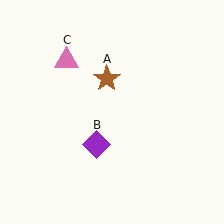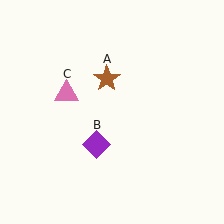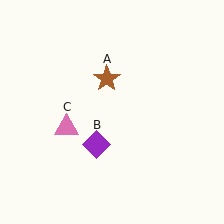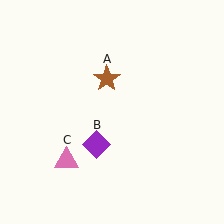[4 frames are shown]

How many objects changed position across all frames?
1 object changed position: pink triangle (object C).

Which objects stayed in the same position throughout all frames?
Brown star (object A) and purple diamond (object B) remained stationary.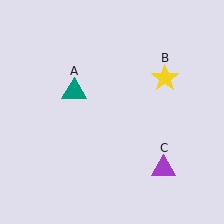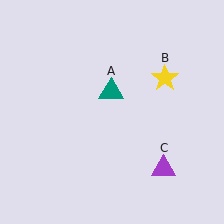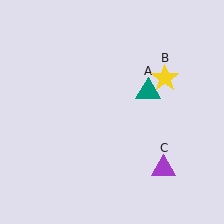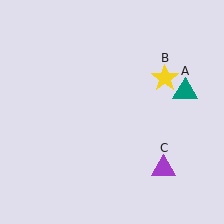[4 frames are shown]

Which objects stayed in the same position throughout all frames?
Yellow star (object B) and purple triangle (object C) remained stationary.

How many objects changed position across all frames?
1 object changed position: teal triangle (object A).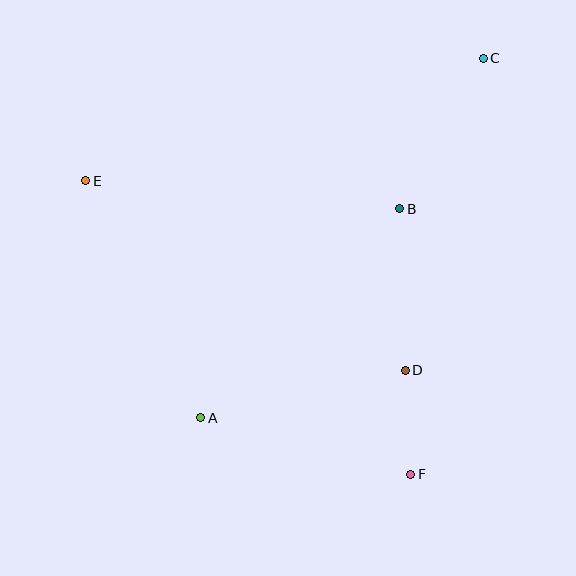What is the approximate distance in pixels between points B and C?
The distance between B and C is approximately 172 pixels.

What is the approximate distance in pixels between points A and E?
The distance between A and E is approximately 264 pixels.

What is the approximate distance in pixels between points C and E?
The distance between C and E is approximately 416 pixels.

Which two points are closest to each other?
Points D and F are closest to each other.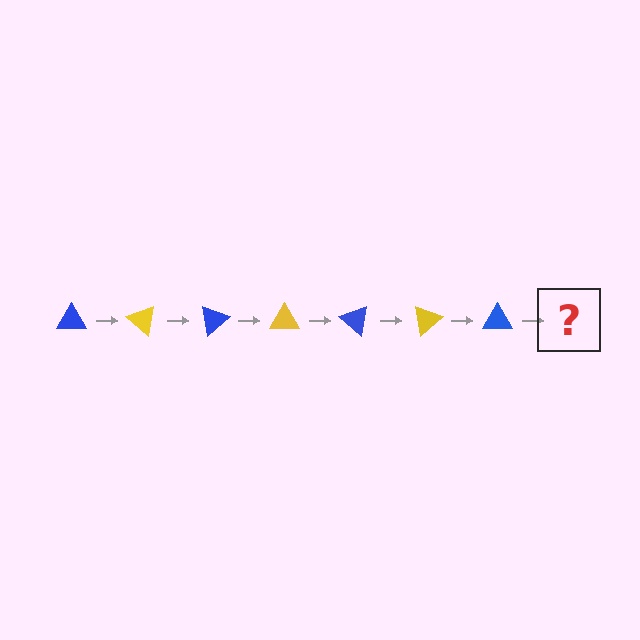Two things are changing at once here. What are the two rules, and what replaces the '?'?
The two rules are that it rotates 40 degrees each step and the color cycles through blue and yellow. The '?' should be a yellow triangle, rotated 280 degrees from the start.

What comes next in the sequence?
The next element should be a yellow triangle, rotated 280 degrees from the start.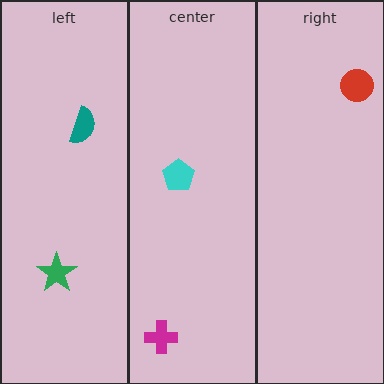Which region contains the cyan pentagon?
The center region.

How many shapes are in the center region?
2.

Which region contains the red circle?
The right region.